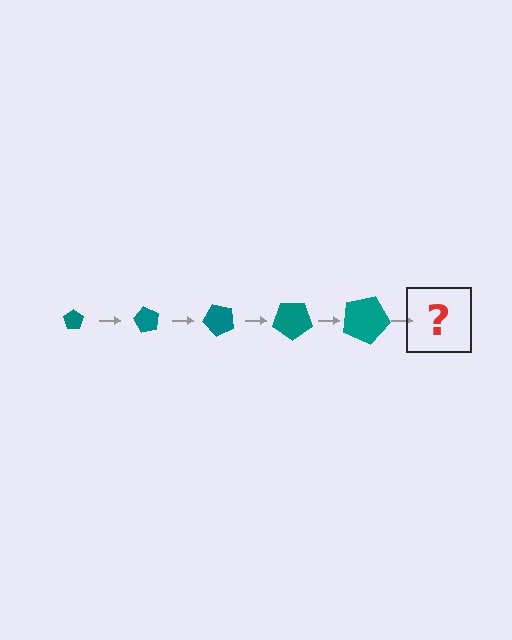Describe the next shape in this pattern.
It should be a pentagon, larger than the previous one and rotated 300 degrees from the start.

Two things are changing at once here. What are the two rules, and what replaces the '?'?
The two rules are that the pentagon grows larger each step and it rotates 60 degrees each step. The '?' should be a pentagon, larger than the previous one and rotated 300 degrees from the start.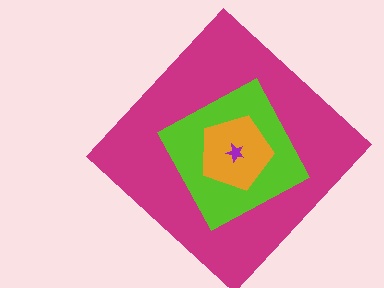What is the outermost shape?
The magenta diamond.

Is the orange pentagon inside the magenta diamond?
Yes.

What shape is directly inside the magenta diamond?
The lime diamond.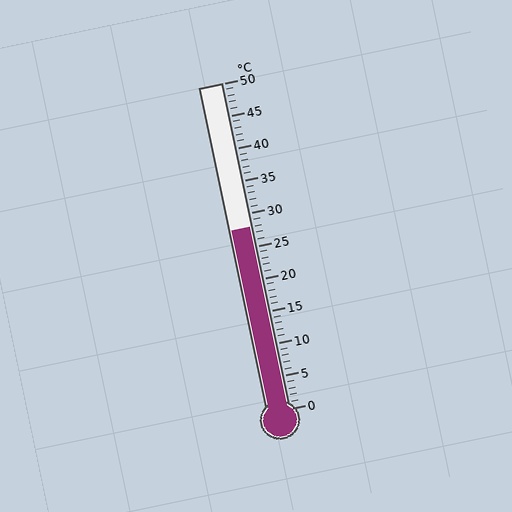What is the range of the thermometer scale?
The thermometer scale ranges from 0°C to 50°C.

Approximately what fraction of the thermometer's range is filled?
The thermometer is filled to approximately 55% of its range.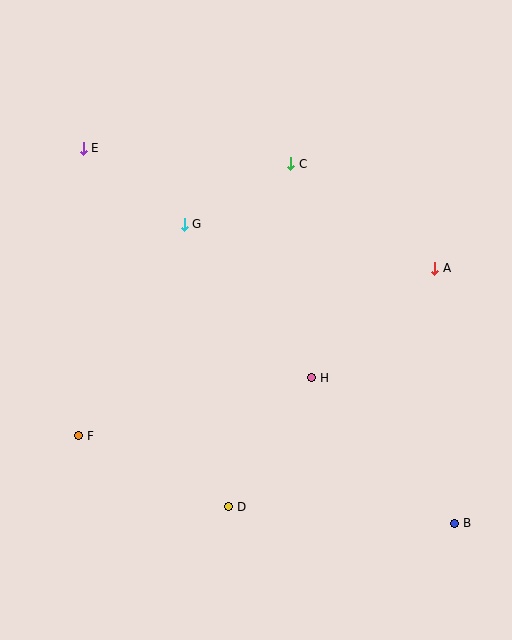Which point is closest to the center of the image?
Point H at (312, 378) is closest to the center.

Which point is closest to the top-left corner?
Point E is closest to the top-left corner.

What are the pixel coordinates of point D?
Point D is at (229, 507).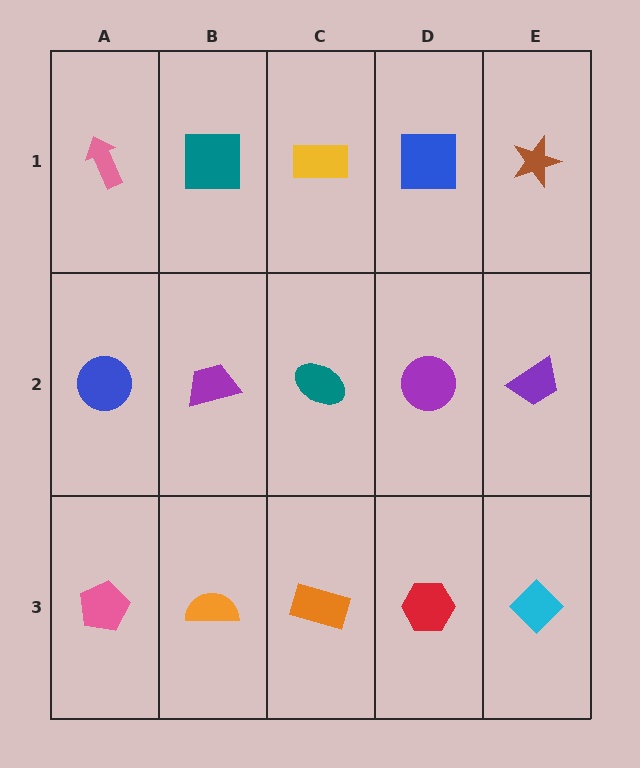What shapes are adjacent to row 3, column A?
A blue circle (row 2, column A), an orange semicircle (row 3, column B).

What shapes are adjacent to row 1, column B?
A purple trapezoid (row 2, column B), a pink arrow (row 1, column A), a yellow rectangle (row 1, column C).